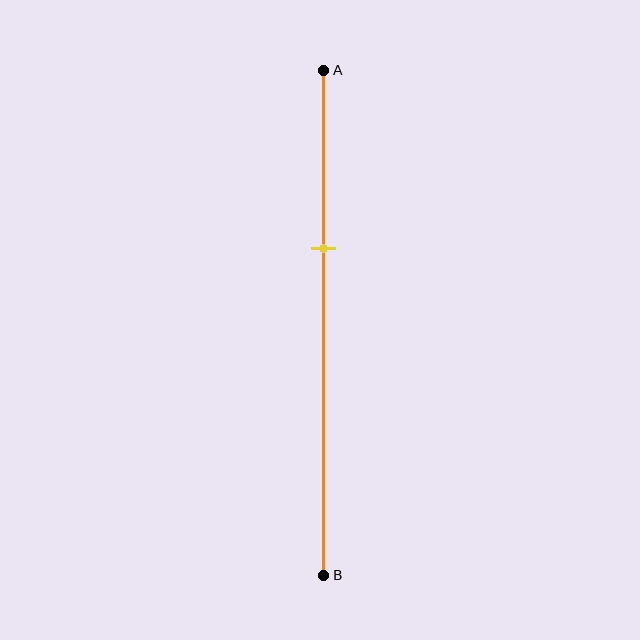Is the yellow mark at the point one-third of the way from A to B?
Yes, the mark is approximately at the one-third point.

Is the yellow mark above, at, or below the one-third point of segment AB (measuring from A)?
The yellow mark is approximately at the one-third point of segment AB.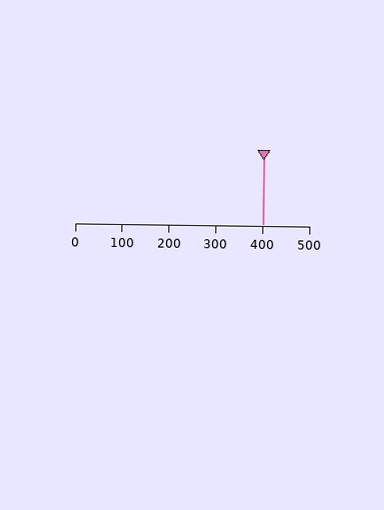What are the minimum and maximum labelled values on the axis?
The axis runs from 0 to 500.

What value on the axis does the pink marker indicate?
The marker indicates approximately 400.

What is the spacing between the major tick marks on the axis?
The major ticks are spaced 100 apart.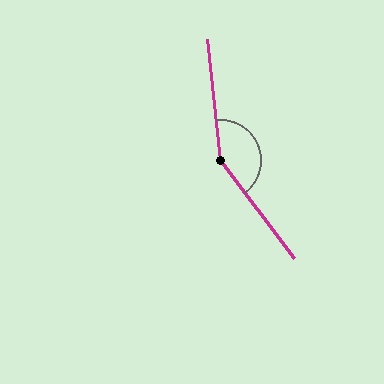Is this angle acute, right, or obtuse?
It is obtuse.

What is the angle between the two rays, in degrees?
Approximately 149 degrees.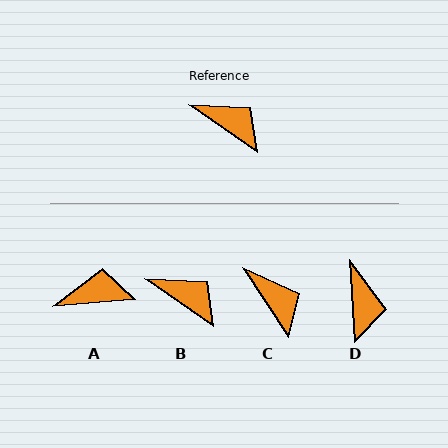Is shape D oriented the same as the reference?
No, it is off by about 52 degrees.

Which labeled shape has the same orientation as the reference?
B.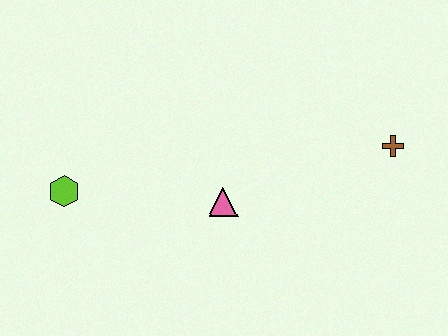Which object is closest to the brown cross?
The pink triangle is closest to the brown cross.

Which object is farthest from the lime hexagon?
The brown cross is farthest from the lime hexagon.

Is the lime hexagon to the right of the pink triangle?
No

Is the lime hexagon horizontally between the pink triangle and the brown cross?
No